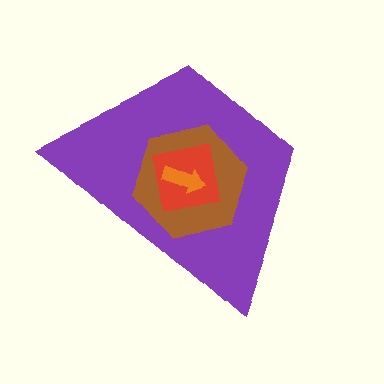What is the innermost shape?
The orange arrow.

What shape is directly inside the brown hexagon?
The red square.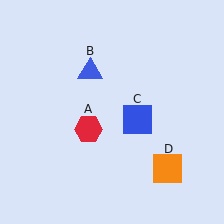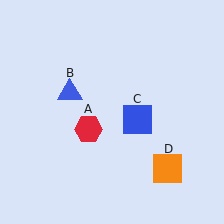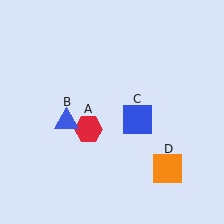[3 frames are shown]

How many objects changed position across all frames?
1 object changed position: blue triangle (object B).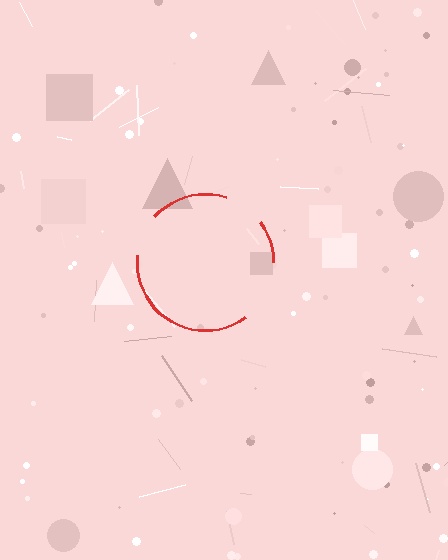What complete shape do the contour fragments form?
The contour fragments form a circle.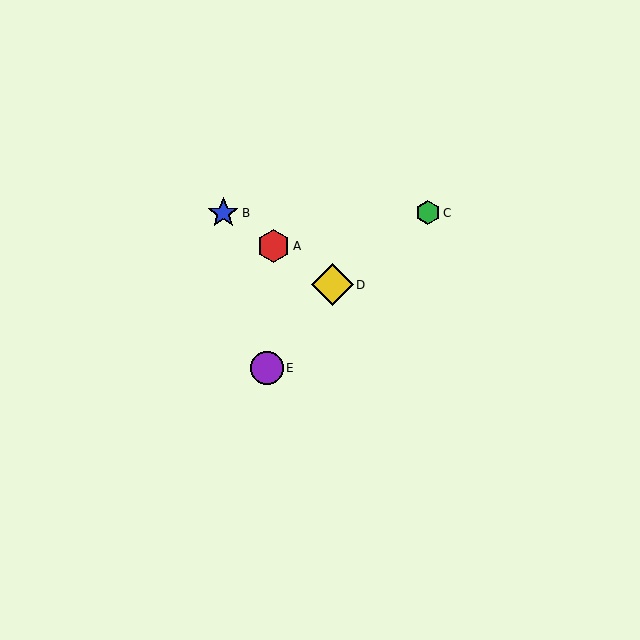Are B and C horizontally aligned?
Yes, both are at y≈213.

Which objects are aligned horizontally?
Objects B, C are aligned horizontally.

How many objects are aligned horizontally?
2 objects (B, C) are aligned horizontally.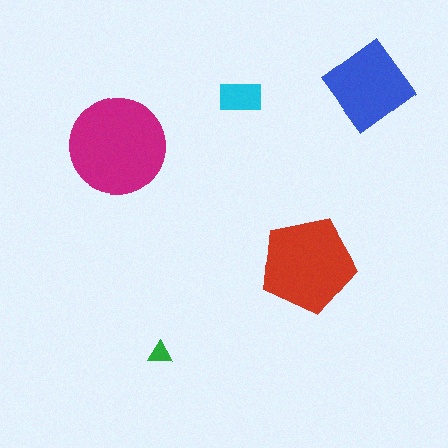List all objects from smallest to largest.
The green triangle, the cyan rectangle, the blue diamond, the red pentagon, the magenta circle.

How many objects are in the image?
There are 5 objects in the image.